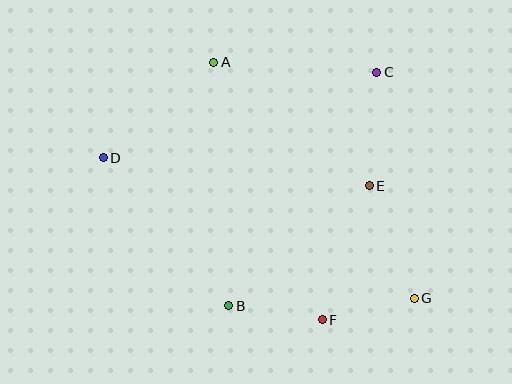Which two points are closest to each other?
Points F and G are closest to each other.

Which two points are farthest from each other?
Points D and G are farthest from each other.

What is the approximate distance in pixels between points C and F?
The distance between C and F is approximately 253 pixels.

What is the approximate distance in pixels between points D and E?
The distance between D and E is approximately 267 pixels.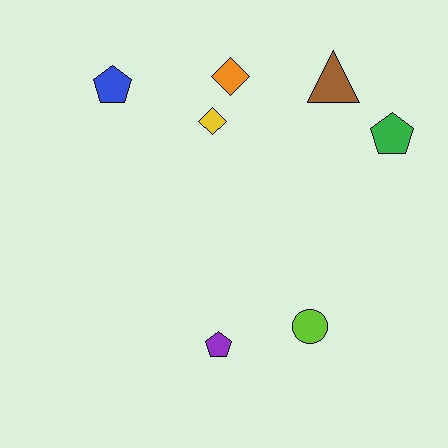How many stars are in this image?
There are no stars.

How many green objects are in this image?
There is 1 green object.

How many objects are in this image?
There are 7 objects.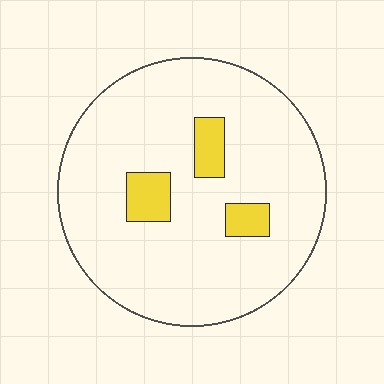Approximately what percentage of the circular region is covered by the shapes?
Approximately 10%.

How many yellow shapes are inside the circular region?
3.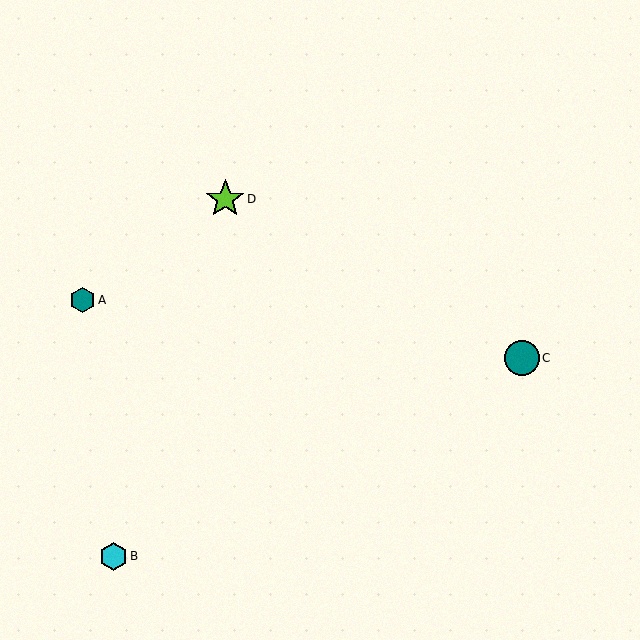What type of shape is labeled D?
Shape D is a lime star.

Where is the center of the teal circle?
The center of the teal circle is at (522, 358).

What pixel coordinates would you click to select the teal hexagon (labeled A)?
Click at (83, 300) to select the teal hexagon A.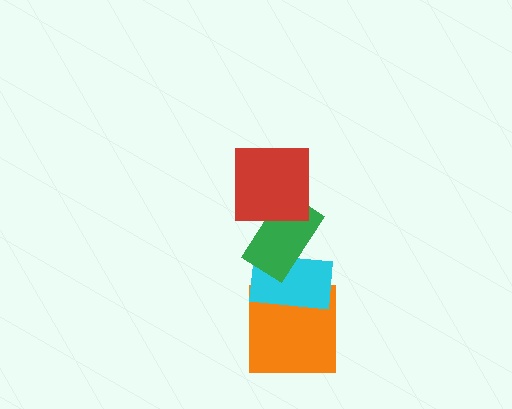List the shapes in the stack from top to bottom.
From top to bottom: the red square, the green rectangle, the cyan rectangle, the orange square.